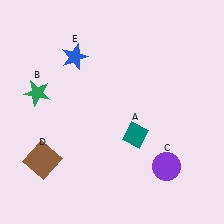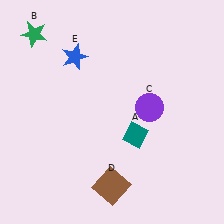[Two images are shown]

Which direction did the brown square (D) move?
The brown square (D) moved right.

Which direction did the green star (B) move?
The green star (B) moved up.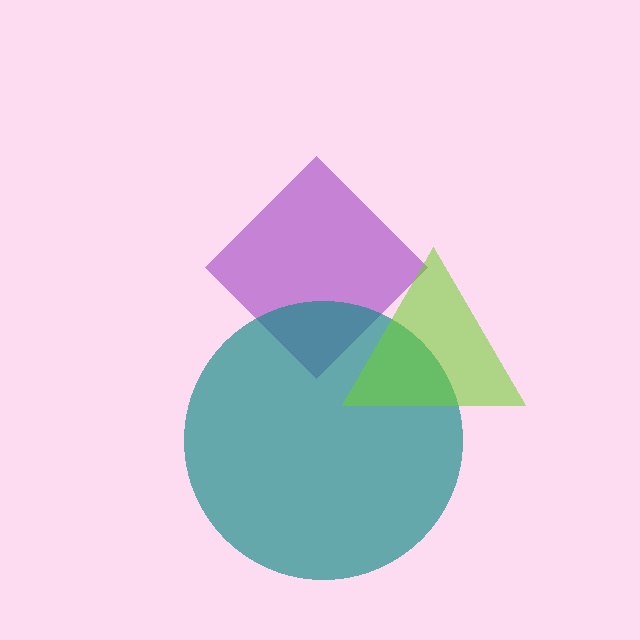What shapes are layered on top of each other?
The layered shapes are: a purple diamond, a teal circle, a lime triangle.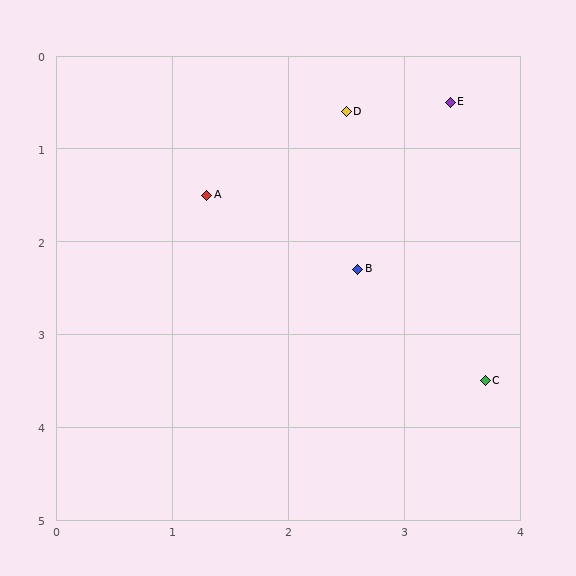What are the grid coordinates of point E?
Point E is at approximately (3.4, 0.5).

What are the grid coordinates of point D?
Point D is at approximately (2.5, 0.6).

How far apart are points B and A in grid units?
Points B and A are about 1.5 grid units apart.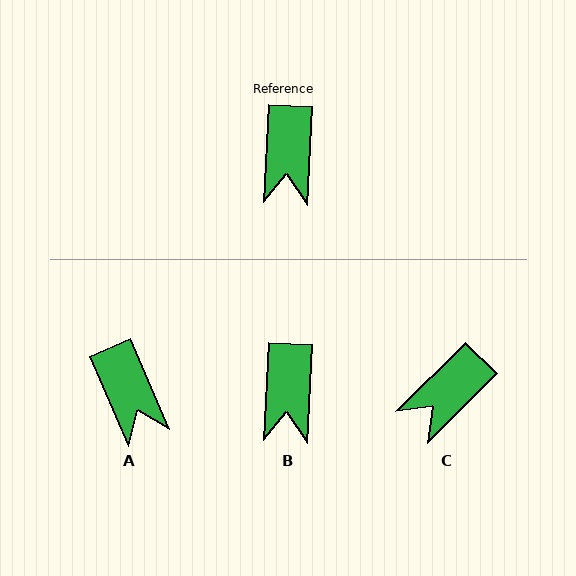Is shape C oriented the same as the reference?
No, it is off by about 42 degrees.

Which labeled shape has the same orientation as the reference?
B.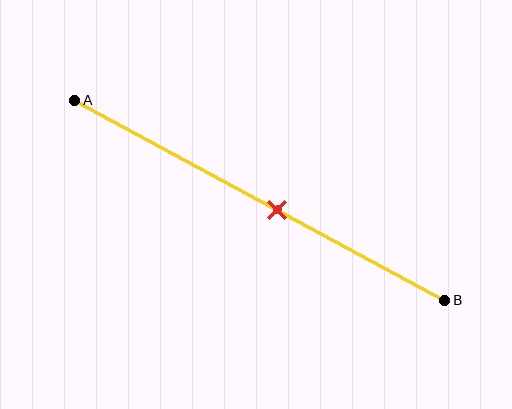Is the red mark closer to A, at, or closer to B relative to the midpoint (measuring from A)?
The red mark is closer to point B than the midpoint of segment AB.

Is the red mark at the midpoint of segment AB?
No, the mark is at about 55% from A, not at the 50% midpoint.